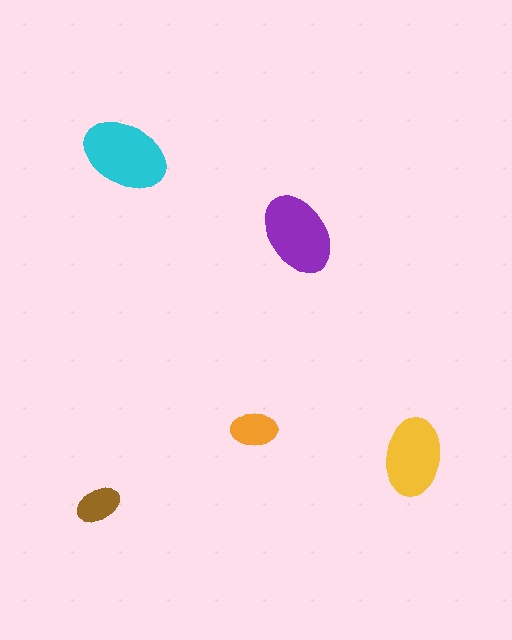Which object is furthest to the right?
The yellow ellipse is rightmost.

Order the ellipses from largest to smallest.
the cyan one, the purple one, the yellow one, the orange one, the brown one.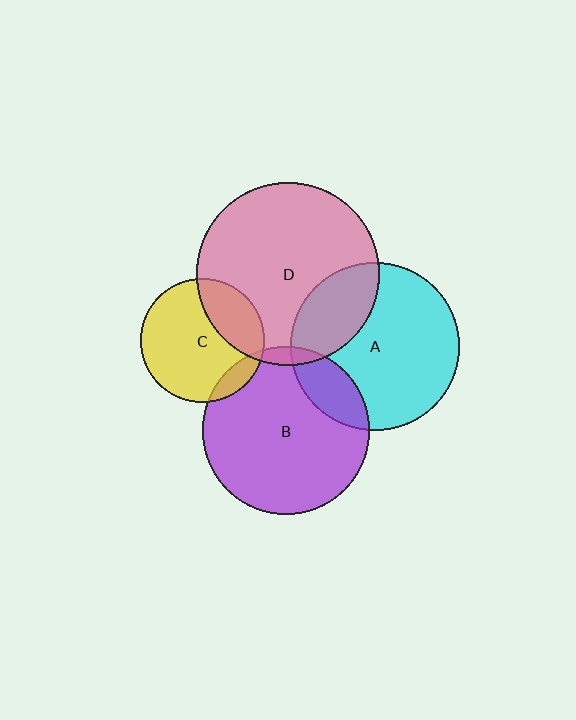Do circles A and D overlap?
Yes.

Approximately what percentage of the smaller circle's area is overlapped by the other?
Approximately 25%.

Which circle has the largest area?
Circle D (pink).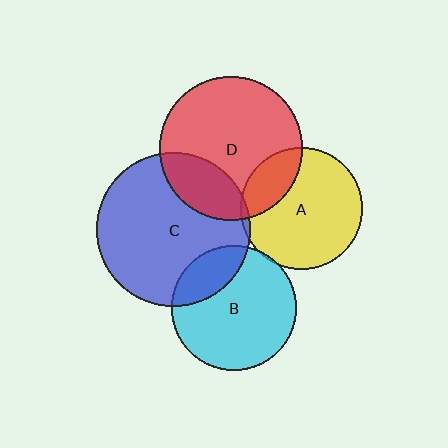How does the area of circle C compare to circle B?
Approximately 1.5 times.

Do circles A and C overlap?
Yes.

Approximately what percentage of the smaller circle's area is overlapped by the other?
Approximately 5%.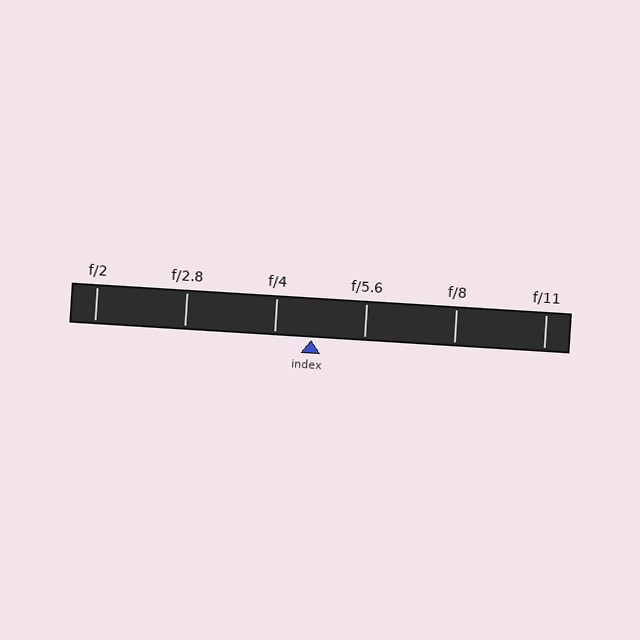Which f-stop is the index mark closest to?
The index mark is closest to f/4.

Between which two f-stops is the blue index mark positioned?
The index mark is between f/4 and f/5.6.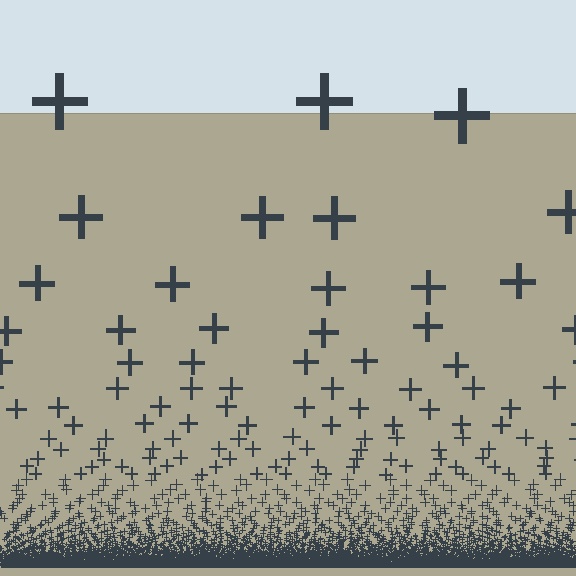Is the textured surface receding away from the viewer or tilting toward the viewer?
The surface appears to tilt toward the viewer. Texture elements get larger and sparser toward the top.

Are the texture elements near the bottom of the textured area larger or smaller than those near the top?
Smaller. The gradient is inverted — elements near the bottom are smaller and denser.